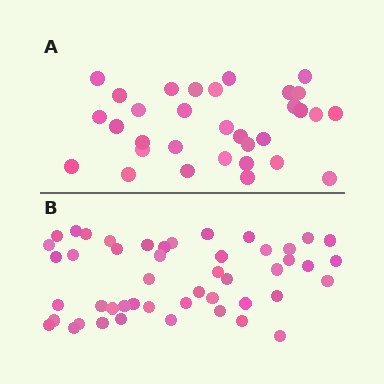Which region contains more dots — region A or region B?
Region B (the bottom region) has more dots.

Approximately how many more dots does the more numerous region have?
Region B has approximately 15 more dots than region A.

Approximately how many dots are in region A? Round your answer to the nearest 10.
About 30 dots. (The exact count is 32, which rounds to 30.)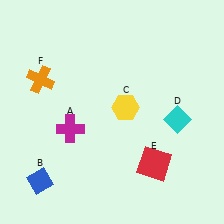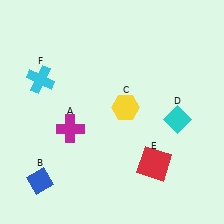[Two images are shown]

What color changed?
The cross (F) changed from orange in Image 1 to cyan in Image 2.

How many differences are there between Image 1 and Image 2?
There is 1 difference between the two images.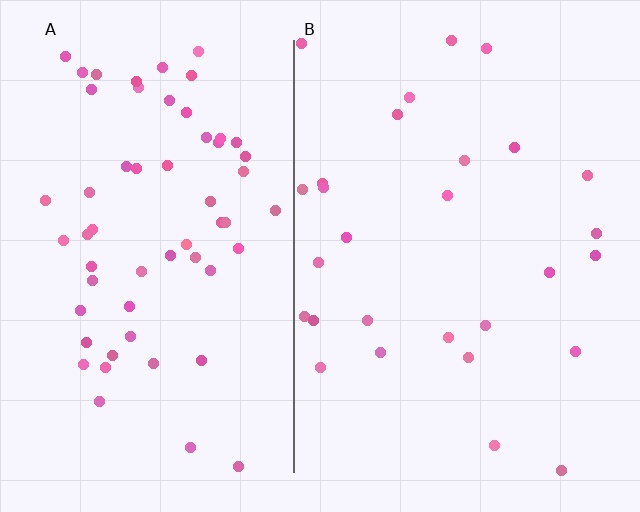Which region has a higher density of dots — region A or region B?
A (the left).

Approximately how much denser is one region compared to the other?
Approximately 2.1× — region A over region B.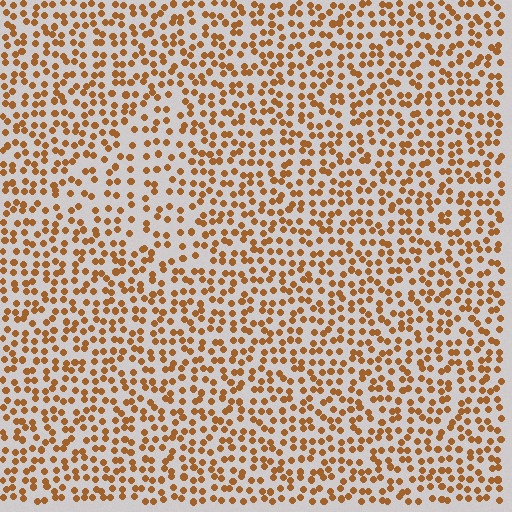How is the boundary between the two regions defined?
The boundary is defined by a change in element density (approximately 1.6x ratio). All elements are the same color, size, and shape.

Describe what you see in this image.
The image contains small brown elements arranged at two different densities. A triangle-shaped region is visible where the elements are less densely packed than the surrounding area.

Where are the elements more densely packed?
The elements are more densely packed outside the triangle boundary.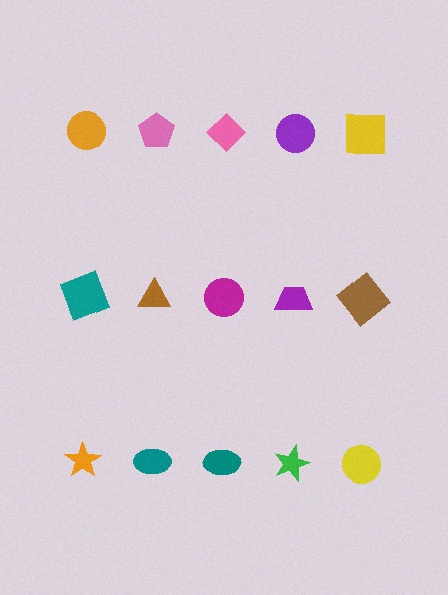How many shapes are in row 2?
5 shapes.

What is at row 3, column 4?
A green star.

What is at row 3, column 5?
A yellow circle.